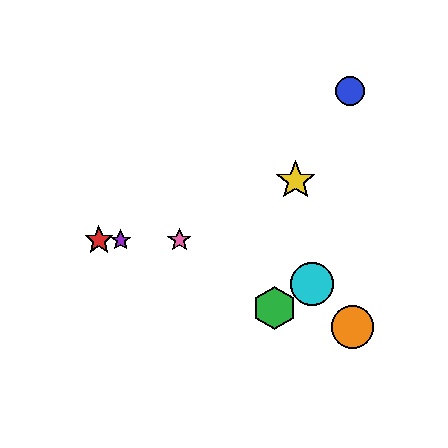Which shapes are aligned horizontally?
The red star, the purple star, the pink star are aligned horizontally.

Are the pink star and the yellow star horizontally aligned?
No, the pink star is at y≈240 and the yellow star is at y≈180.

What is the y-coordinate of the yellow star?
The yellow star is at y≈180.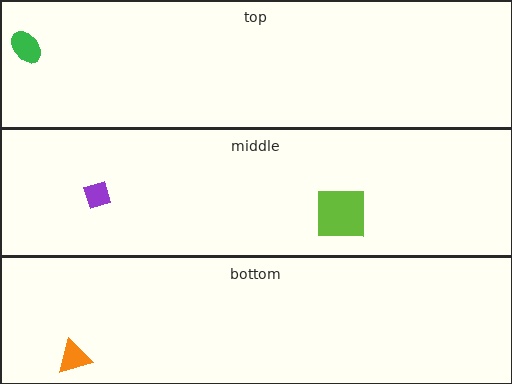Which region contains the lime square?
The middle region.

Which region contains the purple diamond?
The middle region.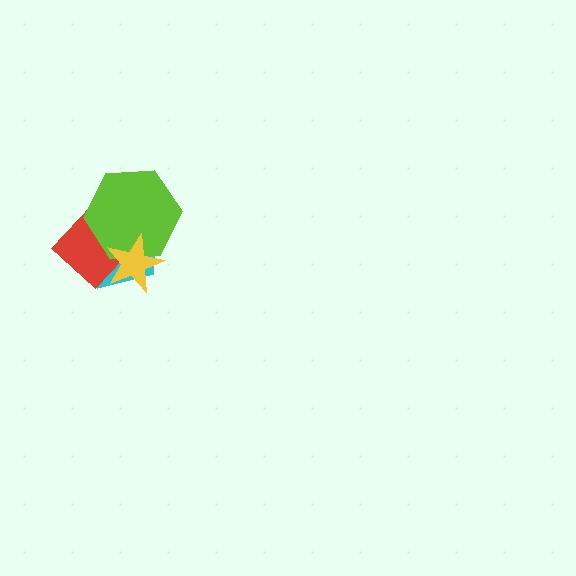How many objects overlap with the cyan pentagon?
3 objects overlap with the cyan pentagon.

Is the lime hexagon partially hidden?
Yes, it is partially covered by another shape.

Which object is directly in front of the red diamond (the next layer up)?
The lime hexagon is directly in front of the red diamond.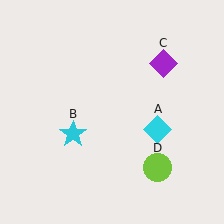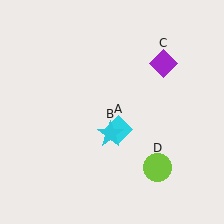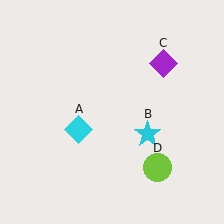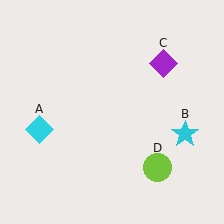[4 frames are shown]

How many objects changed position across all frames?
2 objects changed position: cyan diamond (object A), cyan star (object B).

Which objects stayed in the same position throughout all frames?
Purple diamond (object C) and lime circle (object D) remained stationary.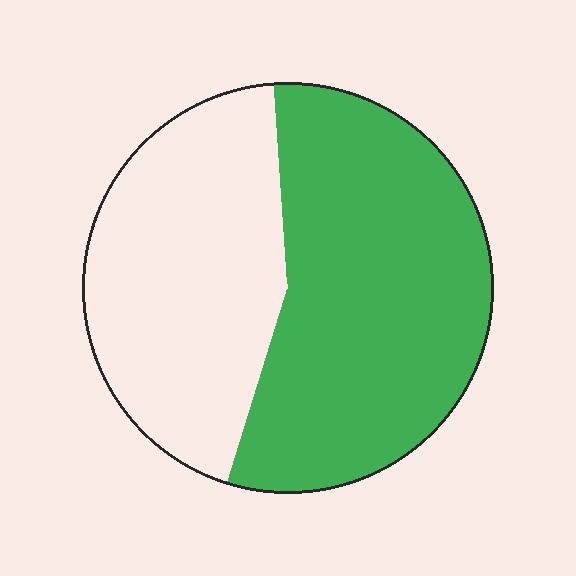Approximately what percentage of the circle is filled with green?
Approximately 55%.